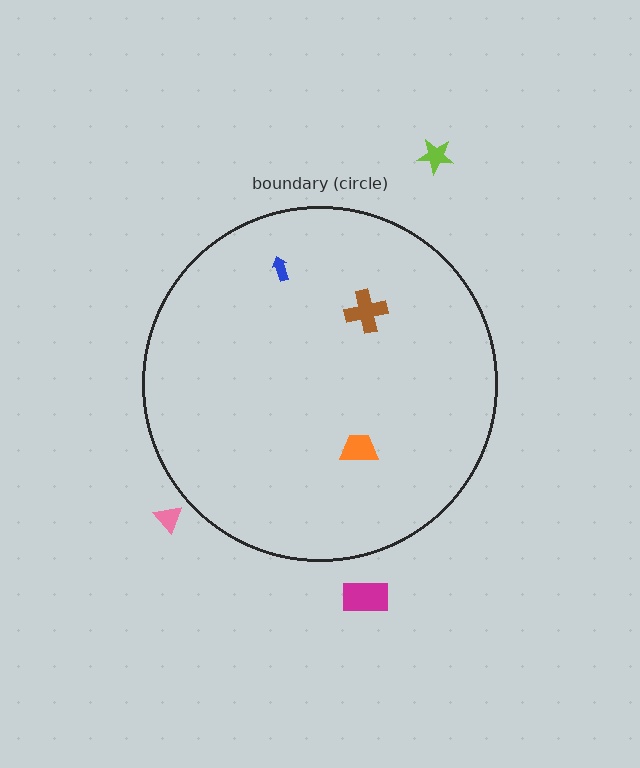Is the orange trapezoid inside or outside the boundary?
Inside.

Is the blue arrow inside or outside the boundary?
Inside.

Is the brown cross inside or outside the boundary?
Inside.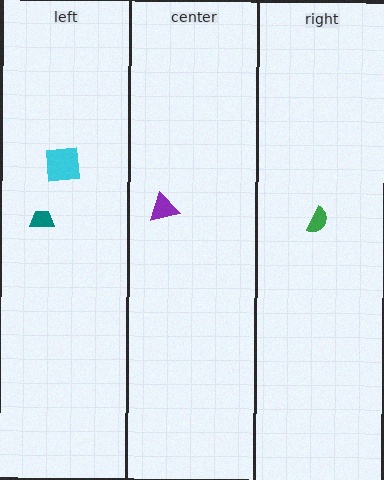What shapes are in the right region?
The green semicircle.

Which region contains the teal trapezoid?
The left region.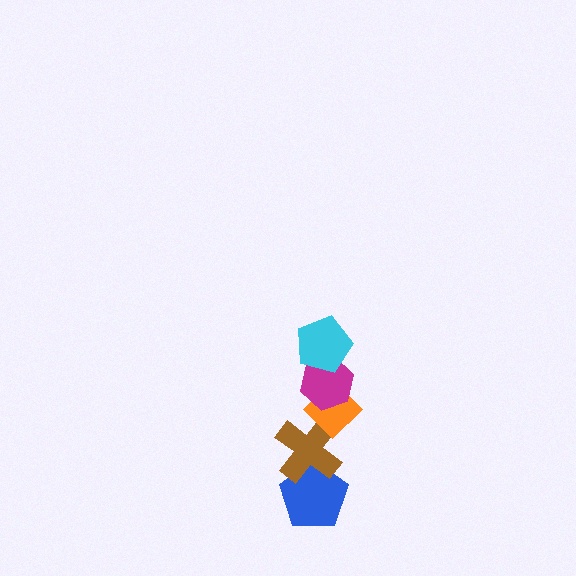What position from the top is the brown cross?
The brown cross is 4th from the top.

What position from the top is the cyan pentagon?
The cyan pentagon is 1st from the top.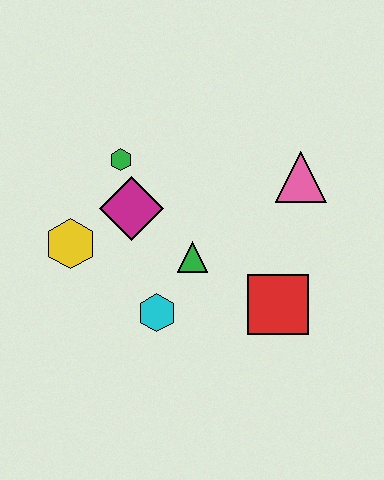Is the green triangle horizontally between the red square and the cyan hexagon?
Yes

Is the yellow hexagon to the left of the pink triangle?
Yes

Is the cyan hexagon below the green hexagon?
Yes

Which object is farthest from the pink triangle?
The yellow hexagon is farthest from the pink triangle.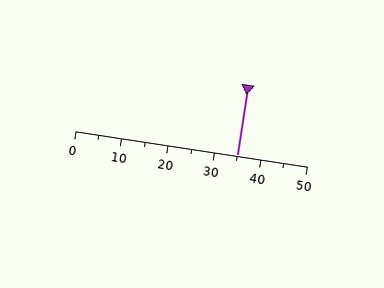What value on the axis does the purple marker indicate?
The marker indicates approximately 35.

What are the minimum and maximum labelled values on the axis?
The axis runs from 0 to 50.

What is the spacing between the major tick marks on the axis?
The major ticks are spaced 10 apart.